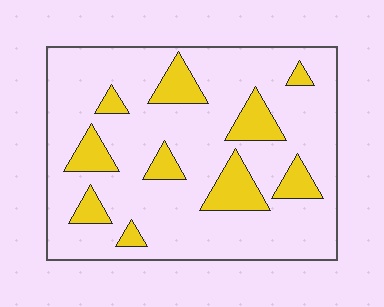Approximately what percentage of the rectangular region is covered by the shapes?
Approximately 20%.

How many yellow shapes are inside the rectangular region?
10.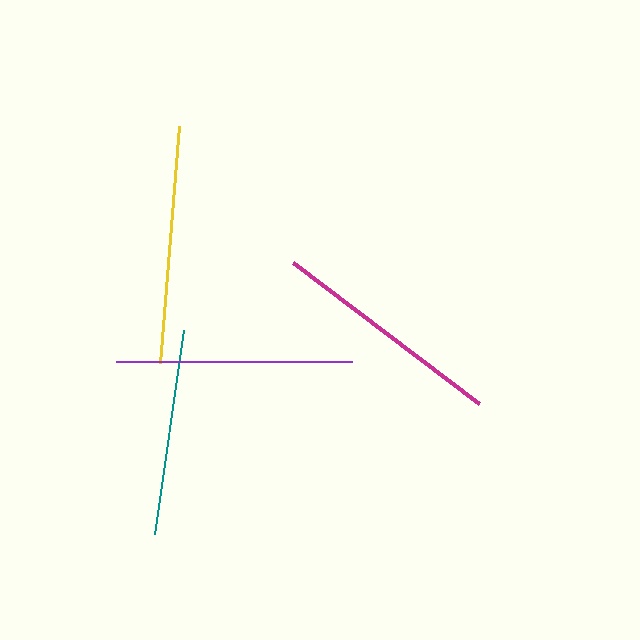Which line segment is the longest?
The yellow line is the longest at approximately 238 pixels.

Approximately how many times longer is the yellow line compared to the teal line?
The yellow line is approximately 1.2 times the length of the teal line.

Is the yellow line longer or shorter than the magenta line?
The yellow line is longer than the magenta line.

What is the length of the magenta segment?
The magenta segment is approximately 234 pixels long.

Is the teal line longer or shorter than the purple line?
The purple line is longer than the teal line.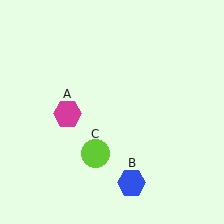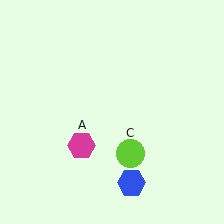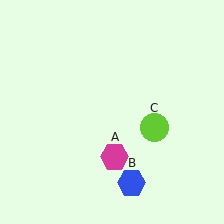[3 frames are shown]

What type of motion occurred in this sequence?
The magenta hexagon (object A), lime circle (object C) rotated counterclockwise around the center of the scene.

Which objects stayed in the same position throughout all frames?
Blue hexagon (object B) remained stationary.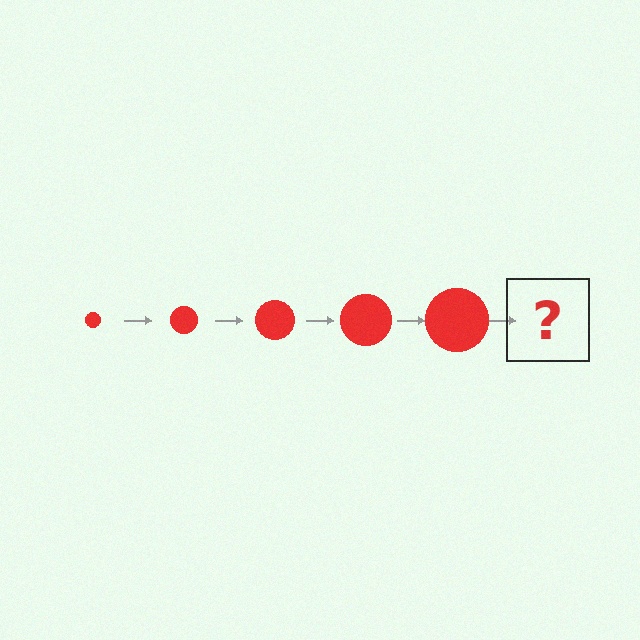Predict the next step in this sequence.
The next step is a red circle, larger than the previous one.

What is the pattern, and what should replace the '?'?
The pattern is that the circle gets progressively larger each step. The '?' should be a red circle, larger than the previous one.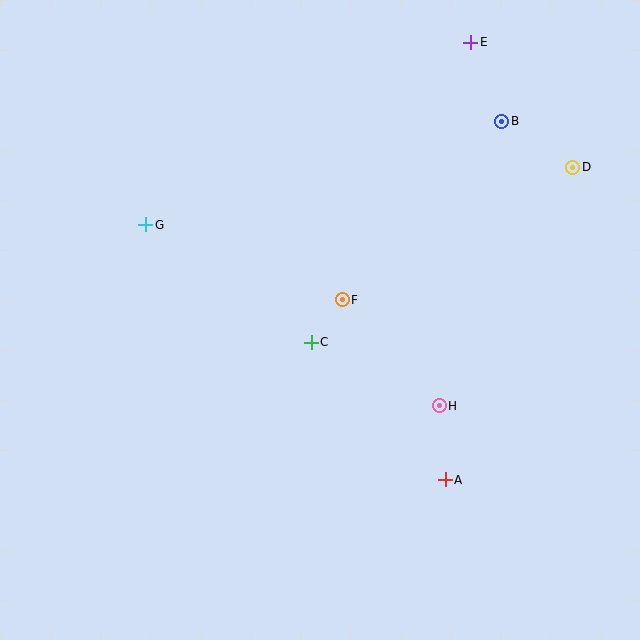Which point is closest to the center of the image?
Point C at (311, 342) is closest to the center.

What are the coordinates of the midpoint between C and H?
The midpoint between C and H is at (375, 374).